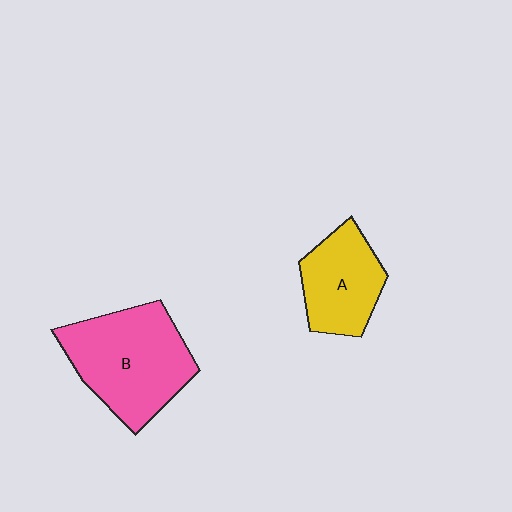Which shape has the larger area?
Shape B (pink).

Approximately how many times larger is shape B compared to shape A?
Approximately 1.5 times.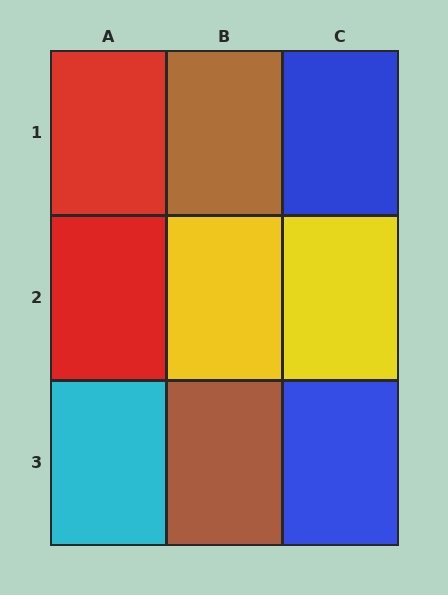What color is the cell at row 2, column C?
Yellow.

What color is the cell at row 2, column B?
Yellow.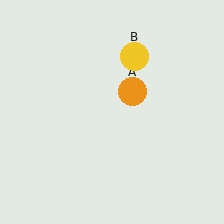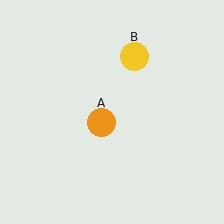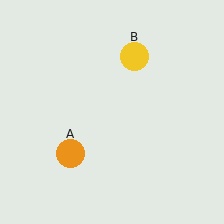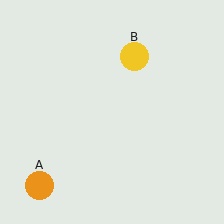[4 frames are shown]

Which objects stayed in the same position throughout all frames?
Yellow circle (object B) remained stationary.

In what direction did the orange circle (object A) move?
The orange circle (object A) moved down and to the left.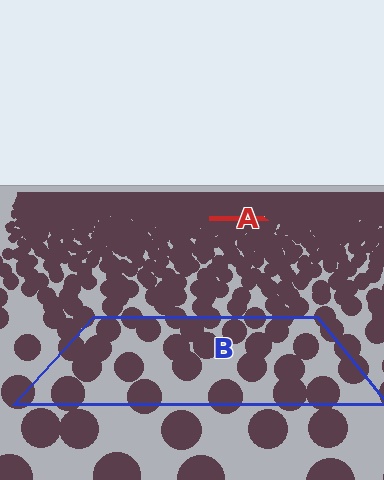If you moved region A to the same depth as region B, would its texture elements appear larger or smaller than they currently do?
They would appear larger. At a closer depth, the same texture elements are projected at a bigger on-screen size.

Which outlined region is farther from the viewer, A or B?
Region A is farther from the viewer — the texture elements inside it appear smaller and more densely packed.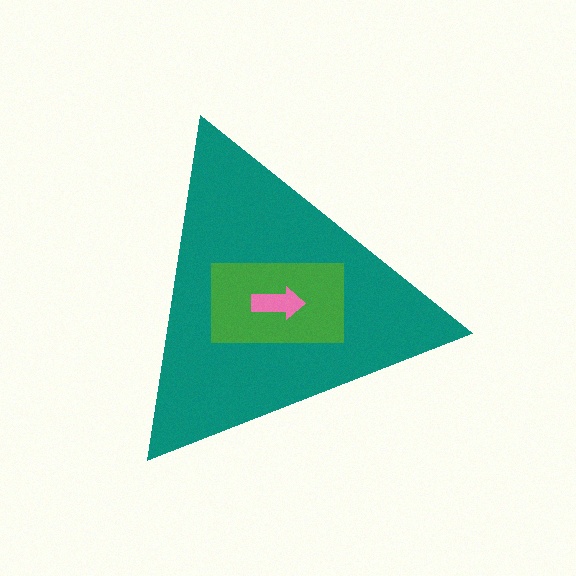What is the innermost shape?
The pink arrow.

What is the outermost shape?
The teal triangle.